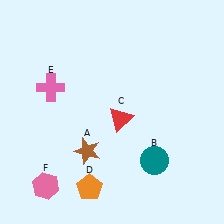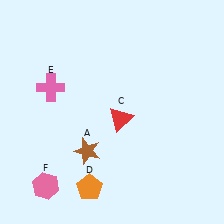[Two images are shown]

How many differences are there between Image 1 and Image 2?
There is 1 difference between the two images.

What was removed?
The teal circle (B) was removed in Image 2.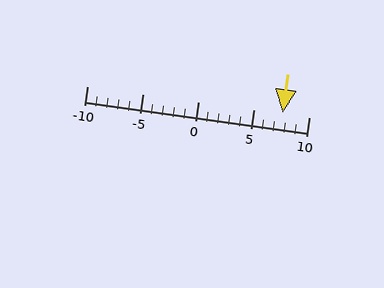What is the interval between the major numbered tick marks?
The major tick marks are spaced 5 units apart.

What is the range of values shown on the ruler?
The ruler shows values from -10 to 10.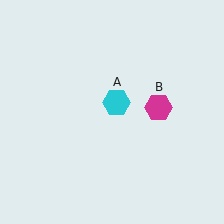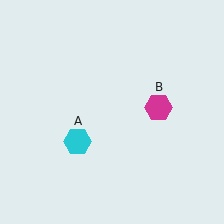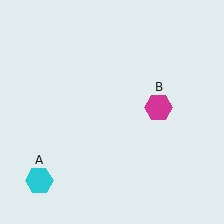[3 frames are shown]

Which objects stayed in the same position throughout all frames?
Magenta hexagon (object B) remained stationary.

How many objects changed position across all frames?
1 object changed position: cyan hexagon (object A).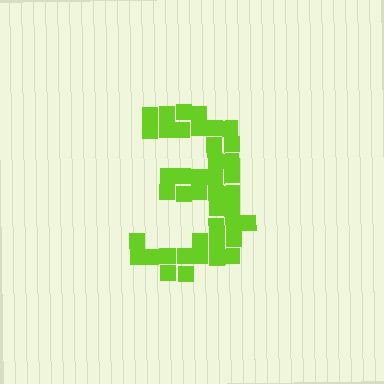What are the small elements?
The small elements are squares.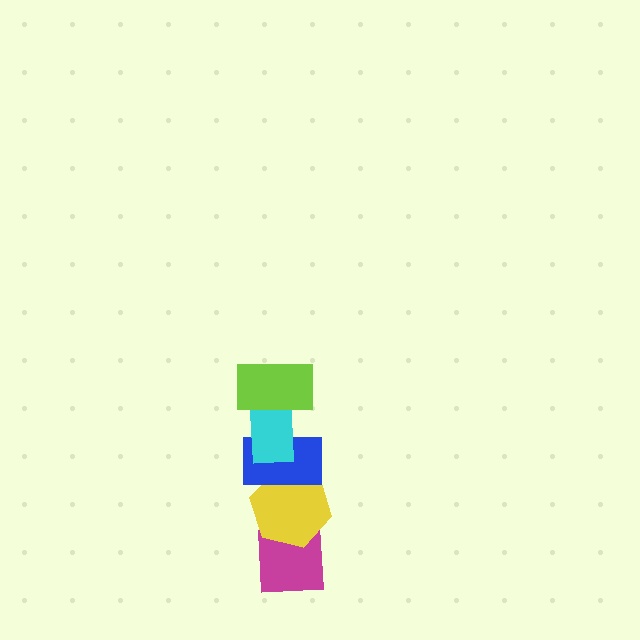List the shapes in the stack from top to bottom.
From top to bottom: the lime rectangle, the cyan rectangle, the blue rectangle, the yellow hexagon, the magenta square.